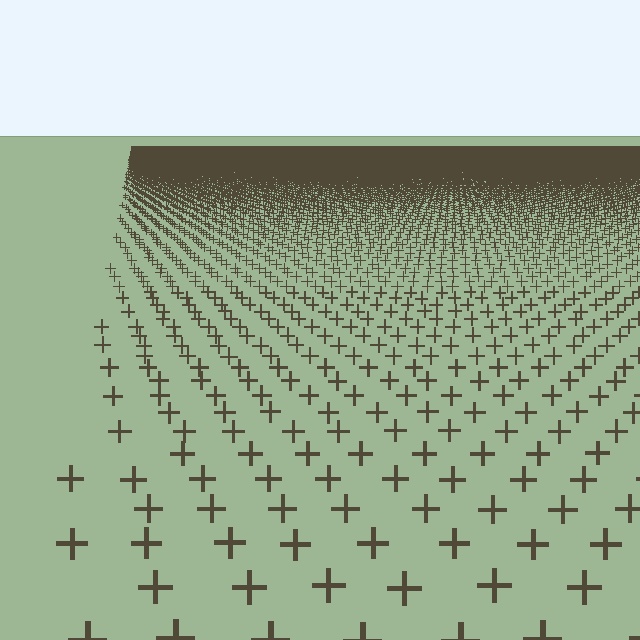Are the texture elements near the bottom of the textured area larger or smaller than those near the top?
Larger. Near the bottom, elements are closer to the viewer and appear at a bigger on-screen size.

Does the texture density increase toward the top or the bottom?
Density increases toward the top.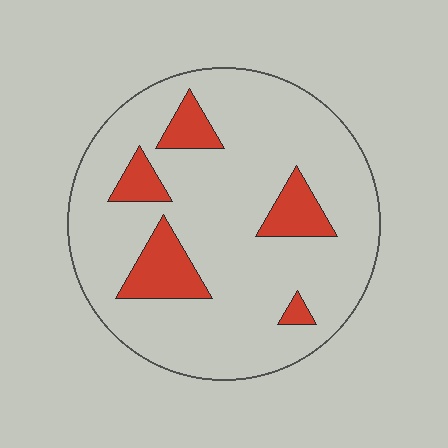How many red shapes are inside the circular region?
5.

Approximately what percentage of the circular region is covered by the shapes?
Approximately 15%.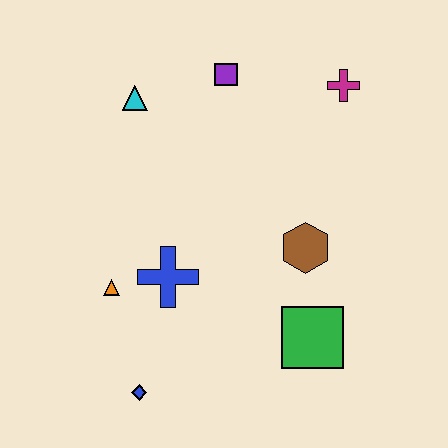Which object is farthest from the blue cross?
The magenta cross is farthest from the blue cross.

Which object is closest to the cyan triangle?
The purple square is closest to the cyan triangle.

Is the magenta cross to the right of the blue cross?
Yes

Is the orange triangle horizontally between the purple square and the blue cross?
No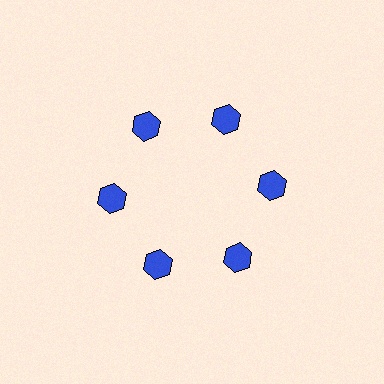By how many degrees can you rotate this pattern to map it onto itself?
The pattern maps onto itself every 60 degrees of rotation.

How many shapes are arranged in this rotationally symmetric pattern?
There are 6 shapes, arranged in 6 groups of 1.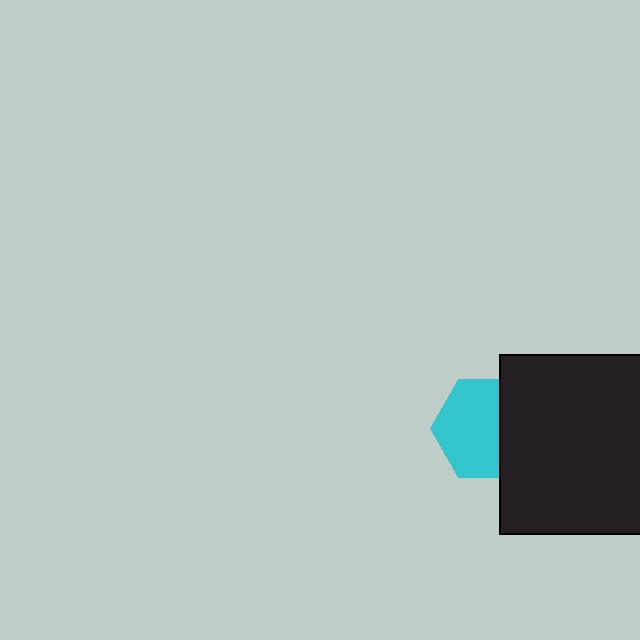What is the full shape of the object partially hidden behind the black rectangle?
The partially hidden object is a cyan hexagon.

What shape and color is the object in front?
The object in front is a black rectangle.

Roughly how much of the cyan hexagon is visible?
About half of it is visible (roughly 64%).